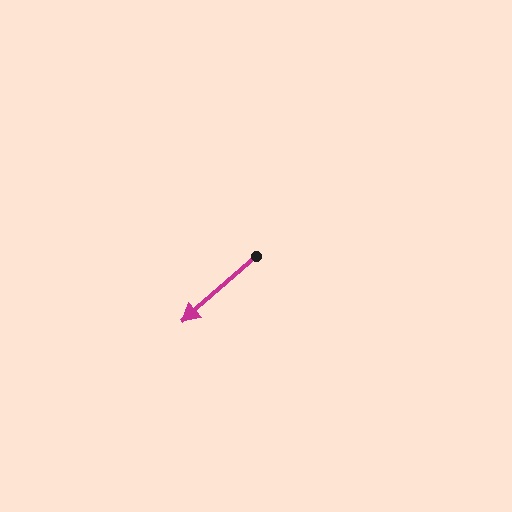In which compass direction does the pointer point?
Southwest.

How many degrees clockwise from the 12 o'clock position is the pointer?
Approximately 228 degrees.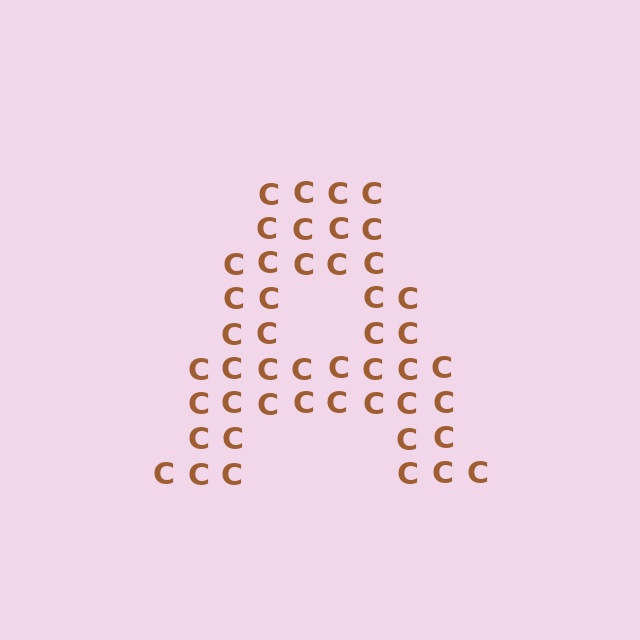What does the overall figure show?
The overall figure shows the letter A.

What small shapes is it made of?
It is made of small letter C's.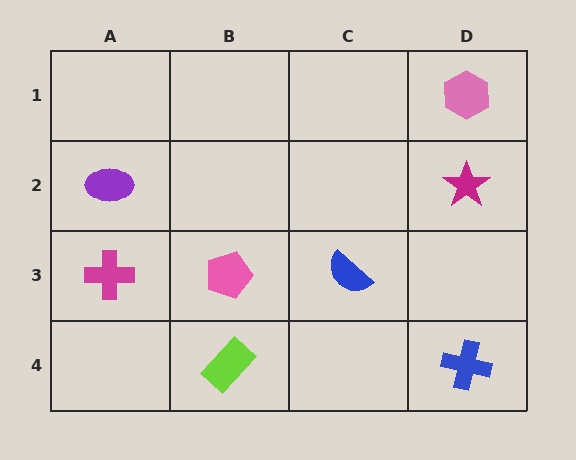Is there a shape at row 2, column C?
No, that cell is empty.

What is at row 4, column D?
A blue cross.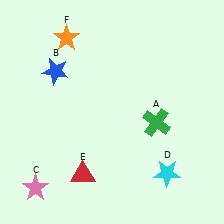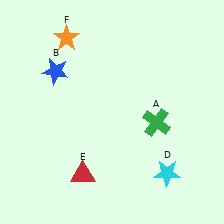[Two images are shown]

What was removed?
The pink star (C) was removed in Image 2.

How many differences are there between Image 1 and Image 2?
There is 1 difference between the two images.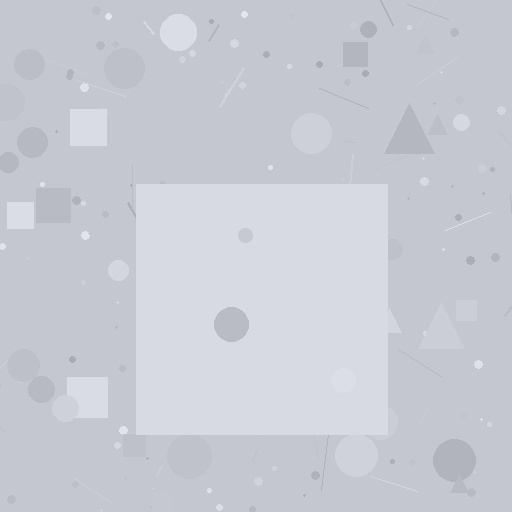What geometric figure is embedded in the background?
A square is embedded in the background.